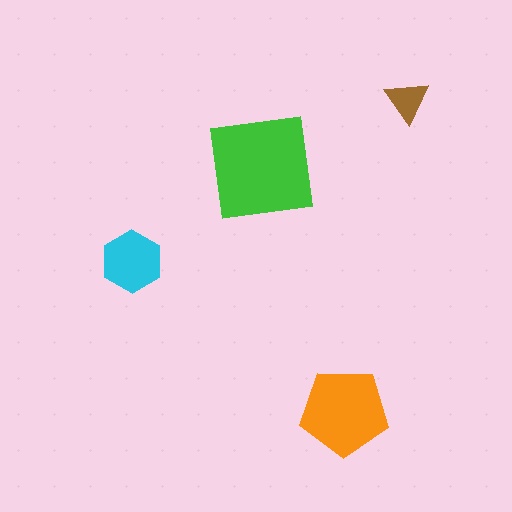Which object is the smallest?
The brown triangle.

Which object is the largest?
The green square.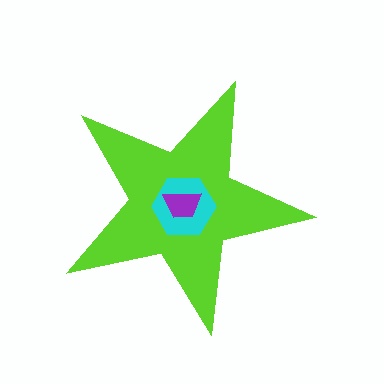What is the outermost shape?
The lime star.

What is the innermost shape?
The purple trapezoid.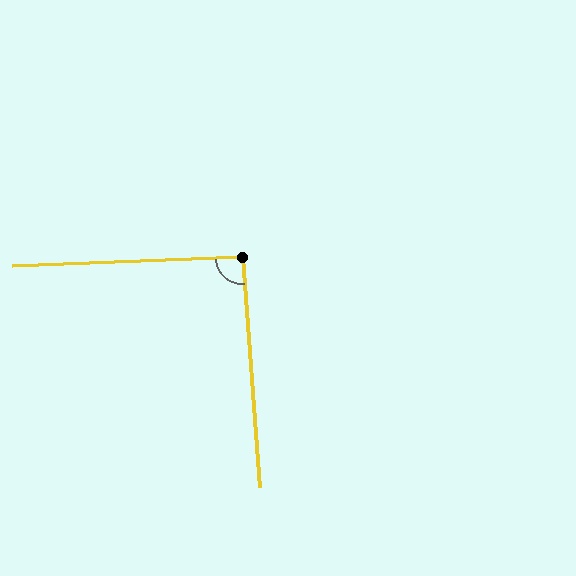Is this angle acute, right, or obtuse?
It is approximately a right angle.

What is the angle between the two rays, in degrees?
Approximately 92 degrees.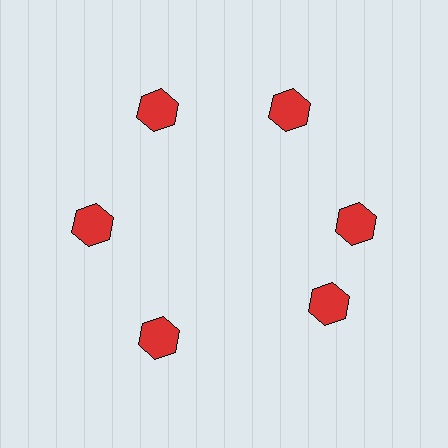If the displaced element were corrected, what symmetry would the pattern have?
It would have 6-fold rotational symmetry — the pattern would map onto itself every 60 degrees.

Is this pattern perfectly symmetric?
No. The 6 red hexagons are arranged in a ring, but one element near the 5 o'clock position is rotated out of alignment along the ring, breaking the 6-fold rotational symmetry.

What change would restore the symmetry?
The symmetry would be restored by rotating it back into even spacing with its neighbors so that all 6 hexagons sit at equal angles and equal distance from the center.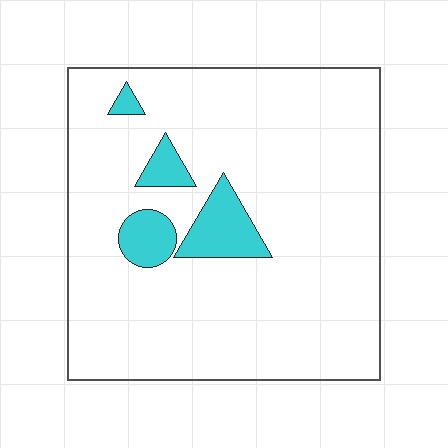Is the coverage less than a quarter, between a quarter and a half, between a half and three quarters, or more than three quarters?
Less than a quarter.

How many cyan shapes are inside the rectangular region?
4.